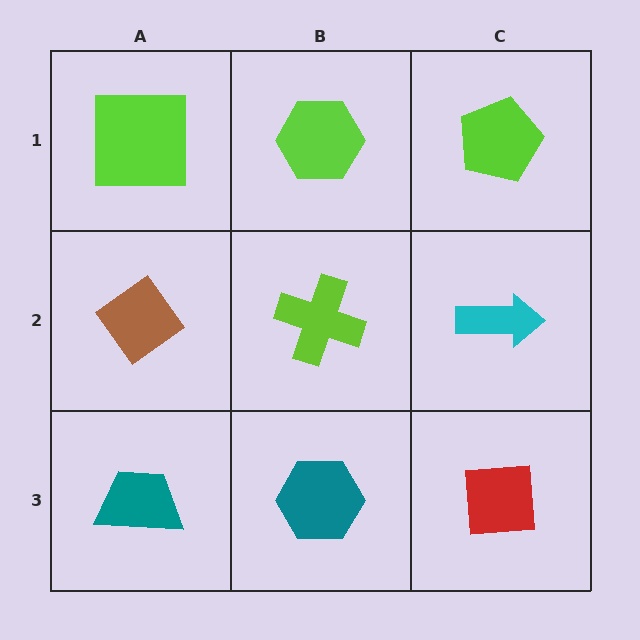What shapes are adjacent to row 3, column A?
A brown diamond (row 2, column A), a teal hexagon (row 3, column B).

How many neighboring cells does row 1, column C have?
2.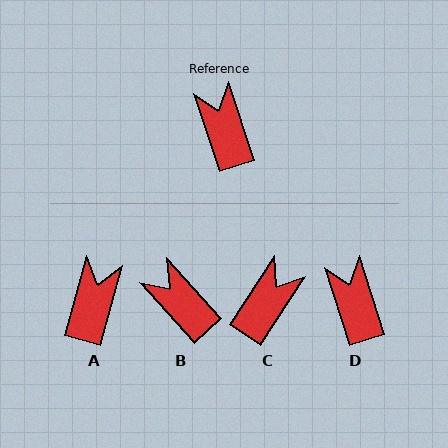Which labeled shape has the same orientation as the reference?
D.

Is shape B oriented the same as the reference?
No, it is off by about 24 degrees.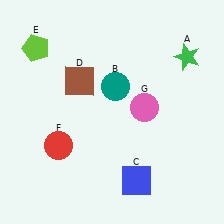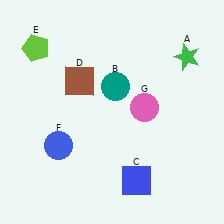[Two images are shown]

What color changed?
The circle (F) changed from red in Image 1 to blue in Image 2.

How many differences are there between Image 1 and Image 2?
There is 1 difference between the two images.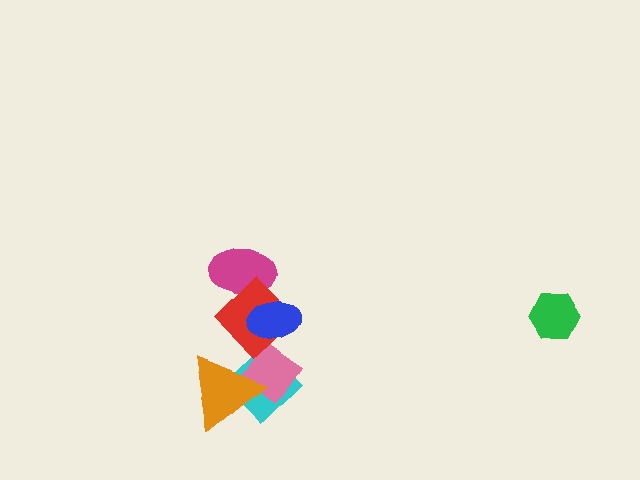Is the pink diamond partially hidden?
Yes, it is partially covered by another shape.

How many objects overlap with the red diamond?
4 objects overlap with the red diamond.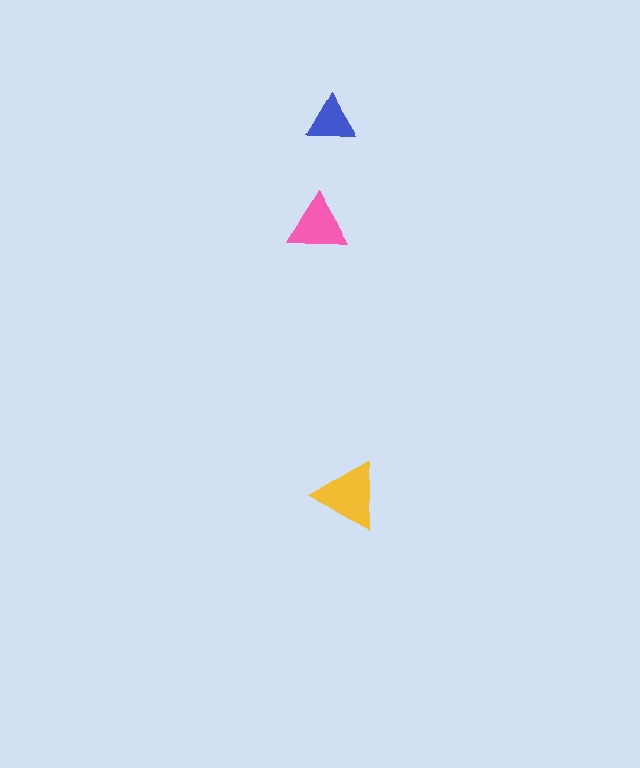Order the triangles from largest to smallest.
the yellow one, the pink one, the blue one.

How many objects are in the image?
There are 3 objects in the image.